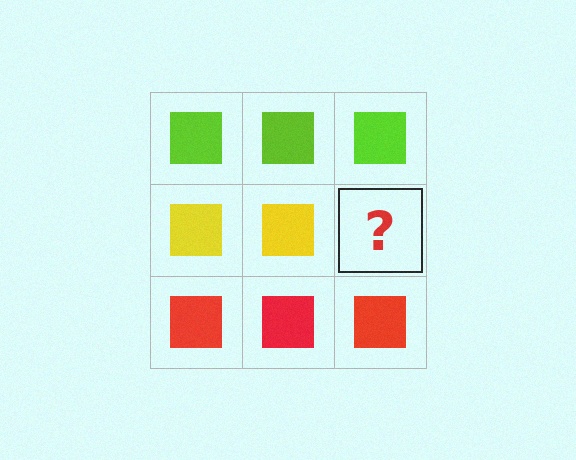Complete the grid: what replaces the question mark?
The question mark should be replaced with a yellow square.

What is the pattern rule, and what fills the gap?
The rule is that each row has a consistent color. The gap should be filled with a yellow square.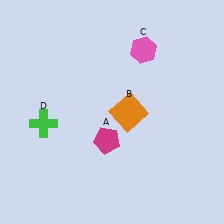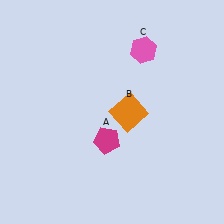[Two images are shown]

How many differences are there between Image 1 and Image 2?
There is 1 difference between the two images.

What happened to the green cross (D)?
The green cross (D) was removed in Image 2. It was in the bottom-left area of Image 1.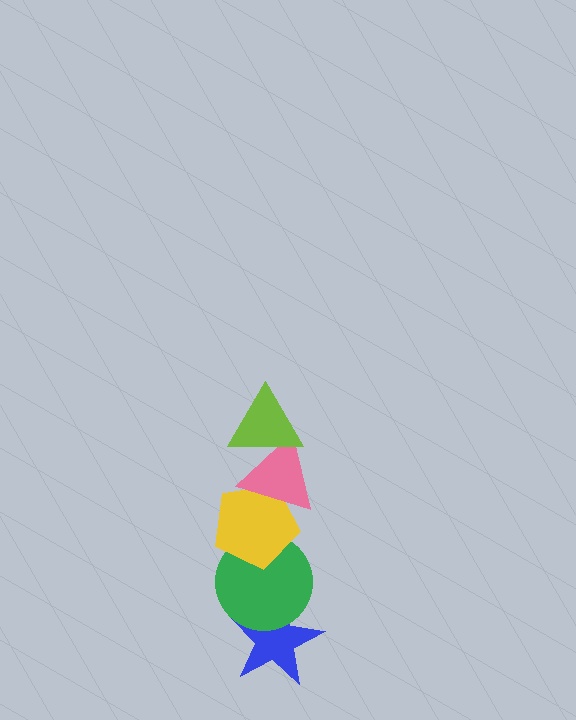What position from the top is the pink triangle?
The pink triangle is 2nd from the top.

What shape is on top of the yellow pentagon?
The pink triangle is on top of the yellow pentagon.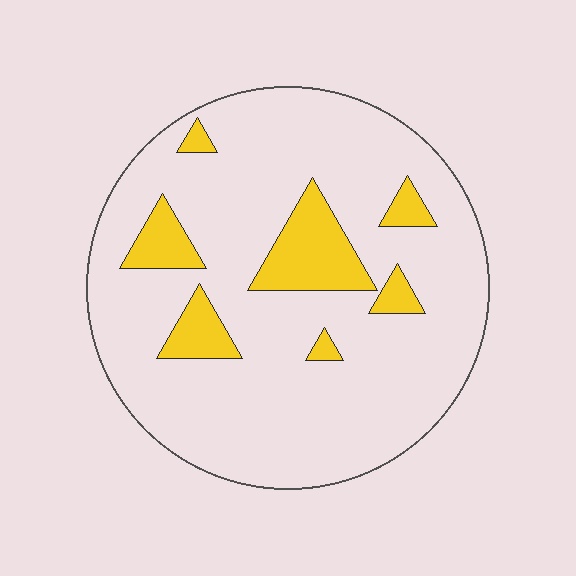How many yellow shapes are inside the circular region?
7.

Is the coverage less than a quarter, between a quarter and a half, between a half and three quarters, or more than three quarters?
Less than a quarter.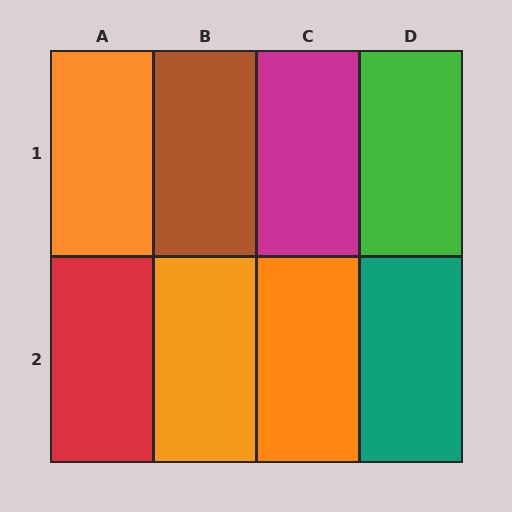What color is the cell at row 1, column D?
Green.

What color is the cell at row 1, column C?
Magenta.